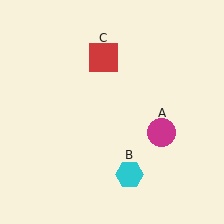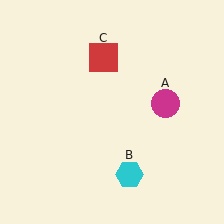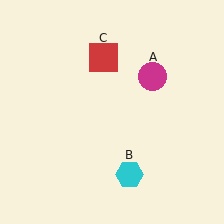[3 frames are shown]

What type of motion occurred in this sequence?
The magenta circle (object A) rotated counterclockwise around the center of the scene.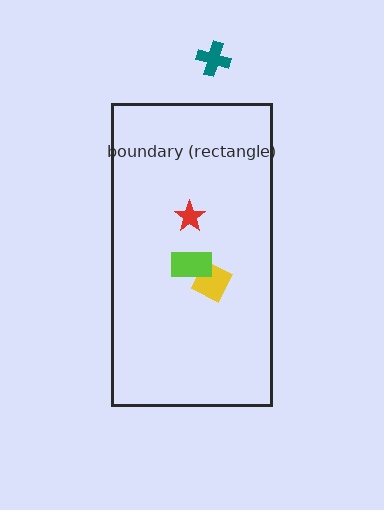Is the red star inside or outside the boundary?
Inside.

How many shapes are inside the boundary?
3 inside, 1 outside.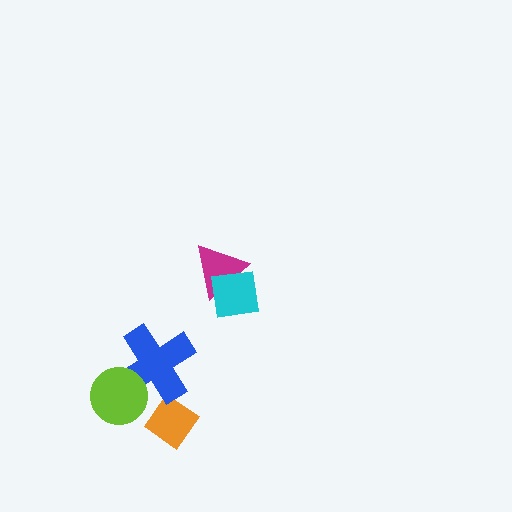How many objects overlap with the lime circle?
1 object overlaps with the lime circle.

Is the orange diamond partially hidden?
Yes, it is partially covered by another shape.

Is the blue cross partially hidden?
Yes, it is partially covered by another shape.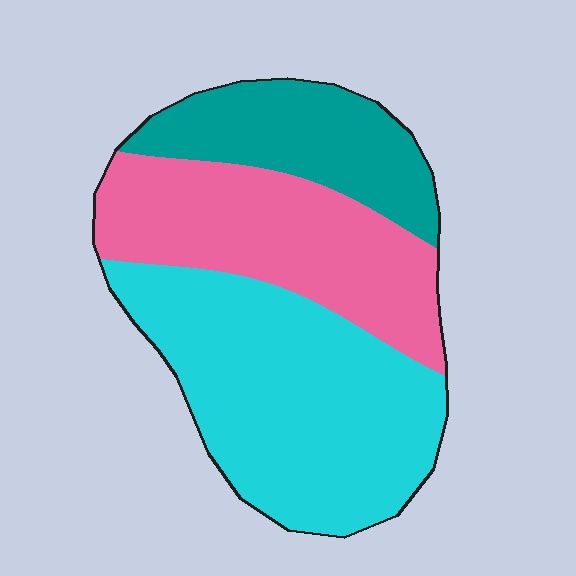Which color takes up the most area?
Cyan, at roughly 45%.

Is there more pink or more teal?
Pink.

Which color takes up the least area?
Teal, at roughly 20%.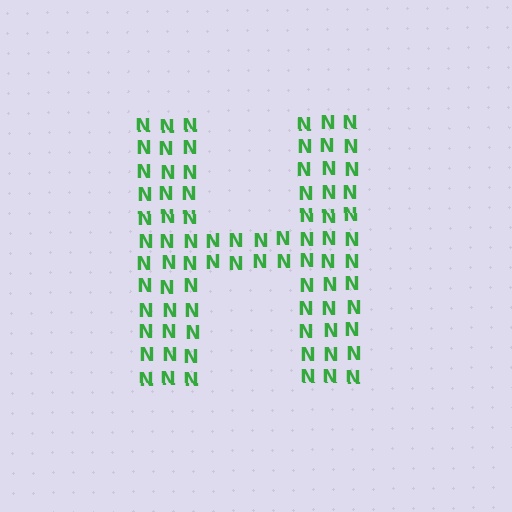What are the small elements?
The small elements are letter N's.